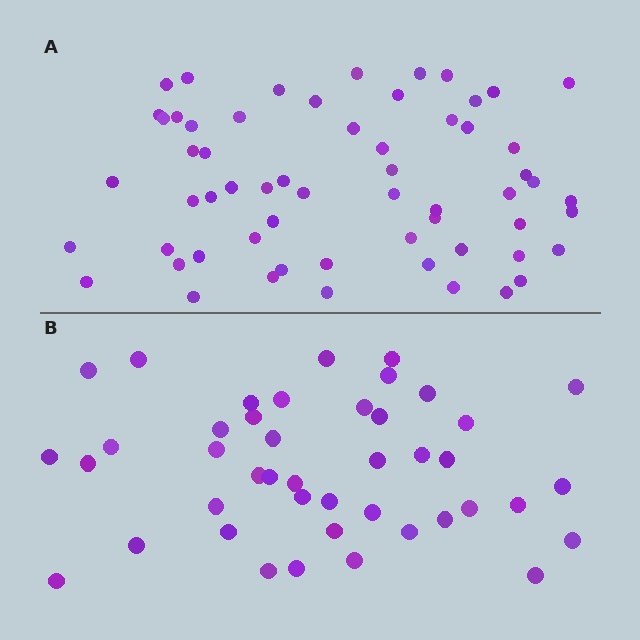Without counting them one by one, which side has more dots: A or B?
Region A (the top region) has more dots.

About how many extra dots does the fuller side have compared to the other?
Region A has approximately 15 more dots than region B.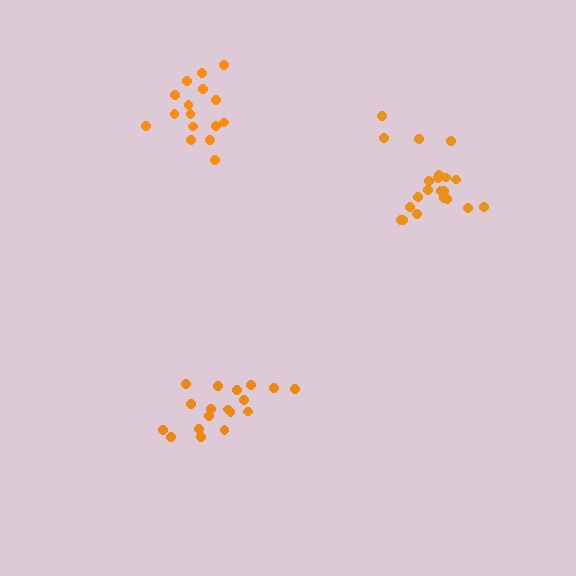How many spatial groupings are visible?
There are 3 spatial groupings.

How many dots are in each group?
Group 1: 19 dots, Group 2: 16 dots, Group 3: 21 dots (56 total).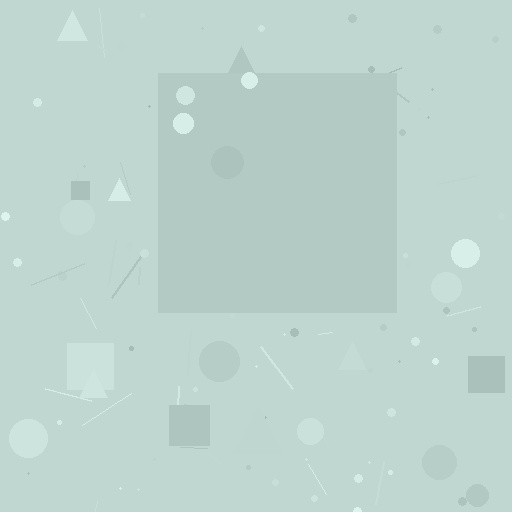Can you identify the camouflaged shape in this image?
The camouflaged shape is a square.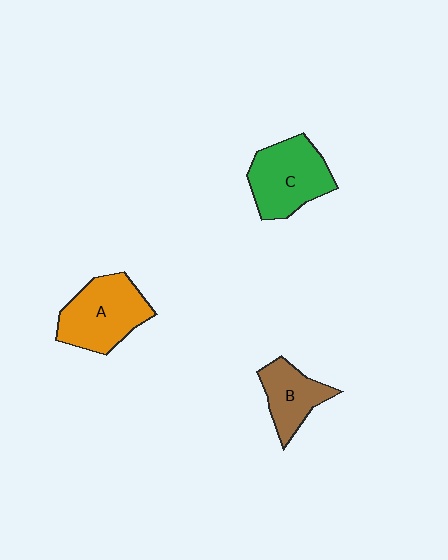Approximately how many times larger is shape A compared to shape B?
Approximately 1.5 times.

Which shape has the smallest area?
Shape B (brown).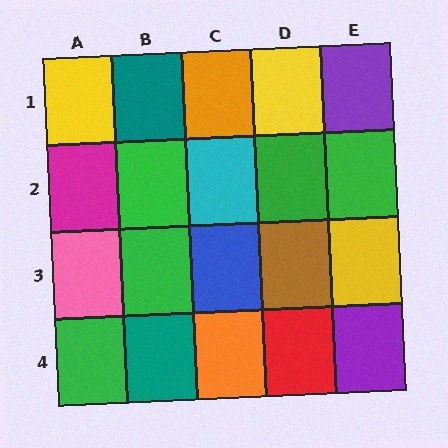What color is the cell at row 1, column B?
Teal.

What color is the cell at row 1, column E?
Purple.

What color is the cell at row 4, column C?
Orange.